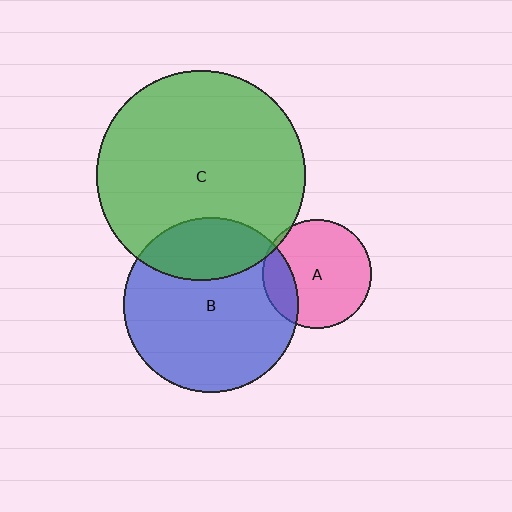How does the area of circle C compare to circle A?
Approximately 3.7 times.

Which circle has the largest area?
Circle C (green).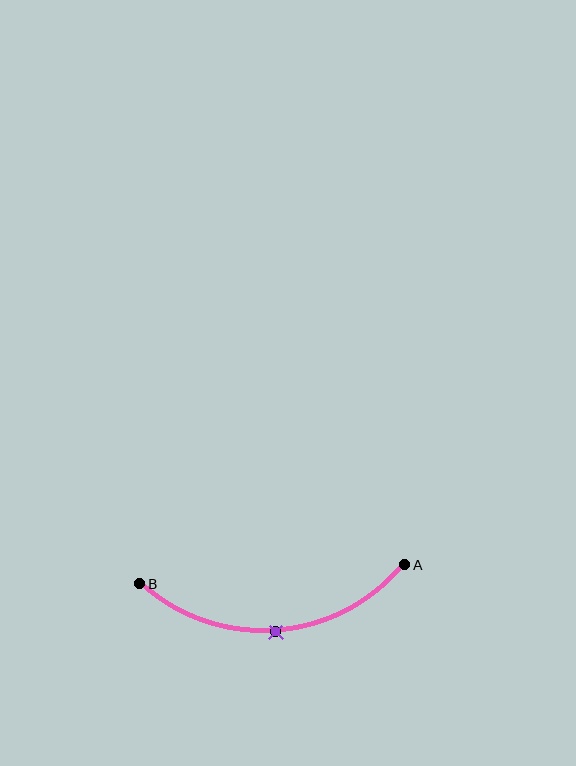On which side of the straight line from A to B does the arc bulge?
The arc bulges below the straight line connecting A and B.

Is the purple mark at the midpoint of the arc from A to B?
Yes. The purple mark lies on the arc at equal arc-length from both A and B — it is the arc midpoint.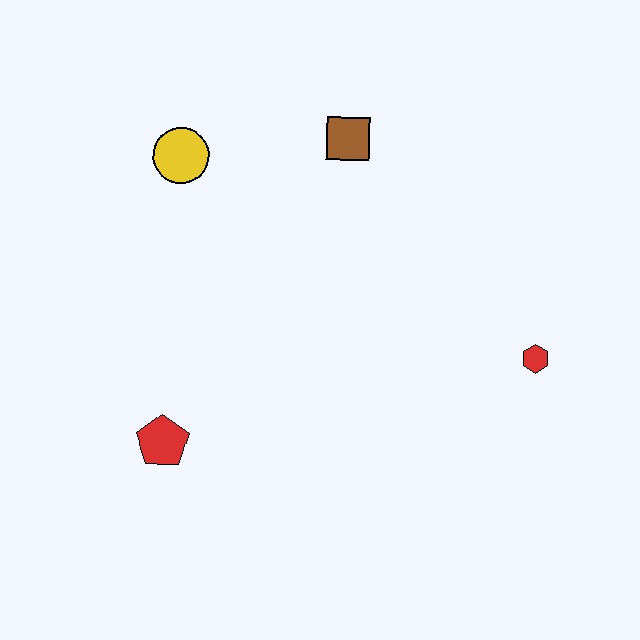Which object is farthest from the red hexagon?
The yellow circle is farthest from the red hexagon.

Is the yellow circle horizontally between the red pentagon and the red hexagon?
Yes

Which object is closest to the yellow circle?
The brown square is closest to the yellow circle.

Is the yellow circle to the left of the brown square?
Yes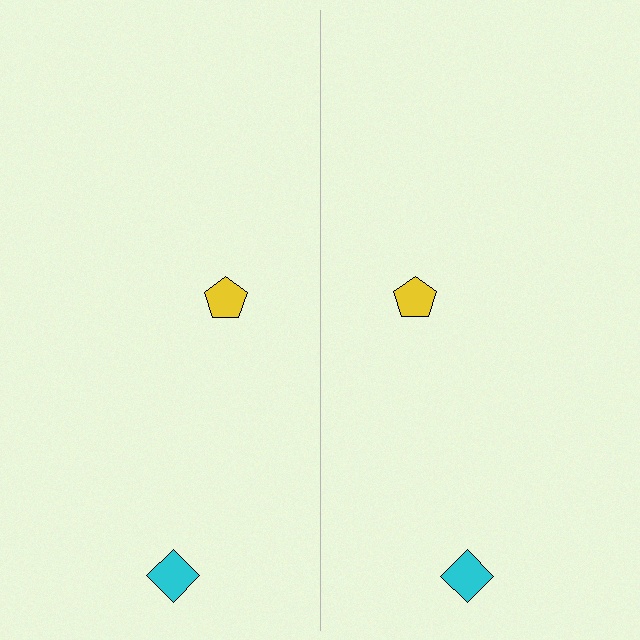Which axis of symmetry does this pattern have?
The pattern has a vertical axis of symmetry running through the center of the image.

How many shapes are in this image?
There are 4 shapes in this image.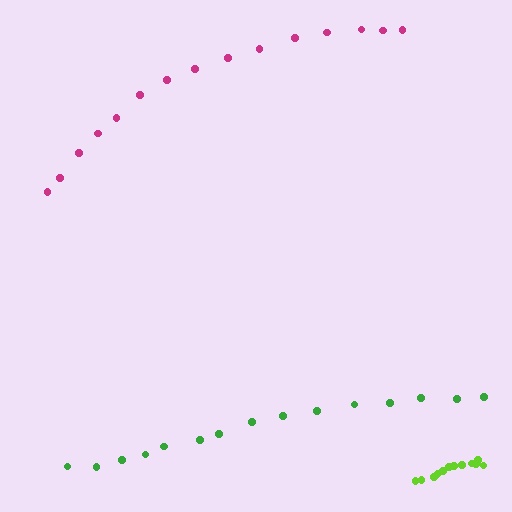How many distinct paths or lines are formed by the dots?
There are 3 distinct paths.